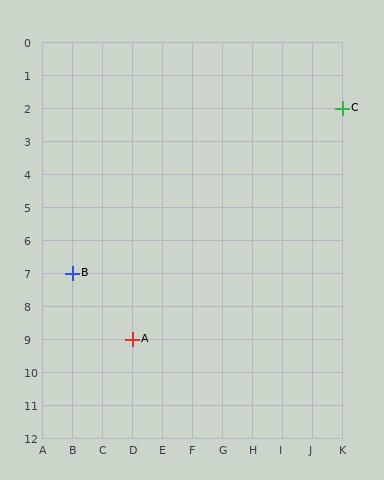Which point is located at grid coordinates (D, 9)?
Point A is at (D, 9).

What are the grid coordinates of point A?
Point A is at grid coordinates (D, 9).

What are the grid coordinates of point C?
Point C is at grid coordinates (K, 2).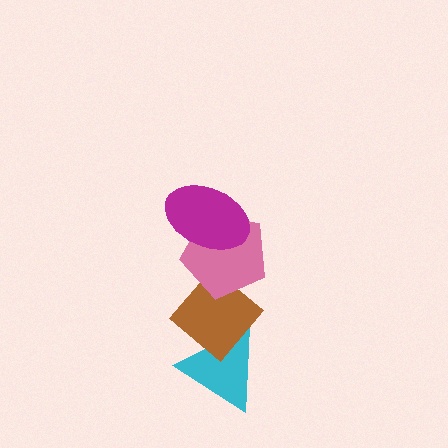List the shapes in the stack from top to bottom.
From top to bottom: the magenta ellipse, the pink pentagon, the brown diamond, the cyan triangle.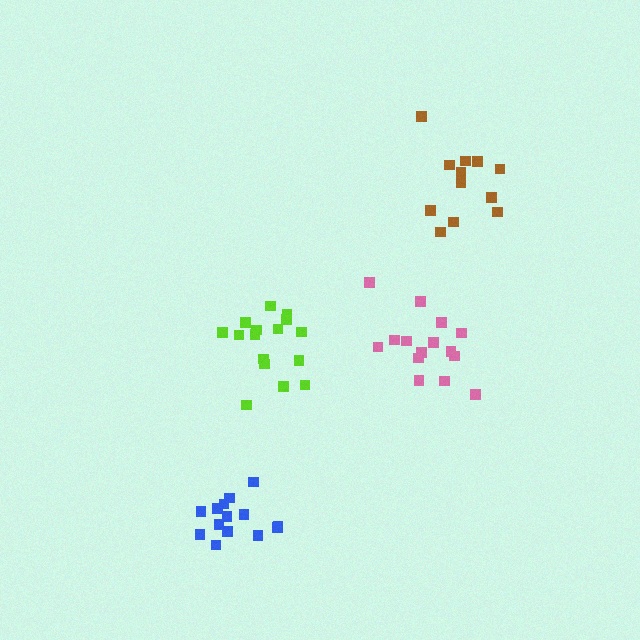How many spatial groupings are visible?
There are 4 spatial groupings.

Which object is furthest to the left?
The blue cluster is leftmost.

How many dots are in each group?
Group 1: 15 dots, Group 2: 16 dots, Group 3: 15 dots, Group 4: 12 dots (58 total).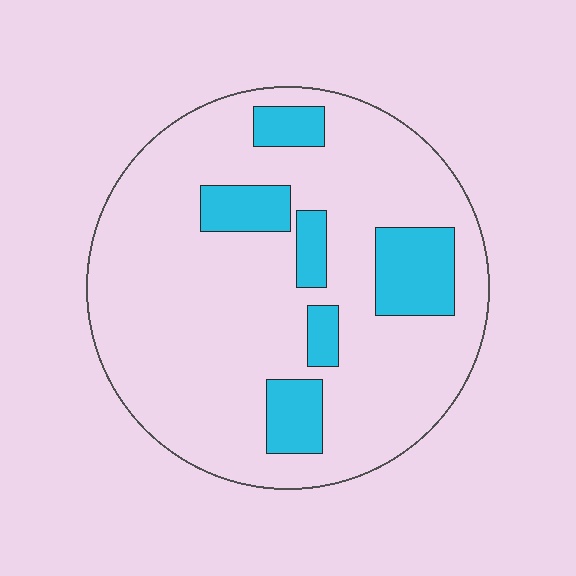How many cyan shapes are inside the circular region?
6.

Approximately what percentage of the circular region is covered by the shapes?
Approximately 20%.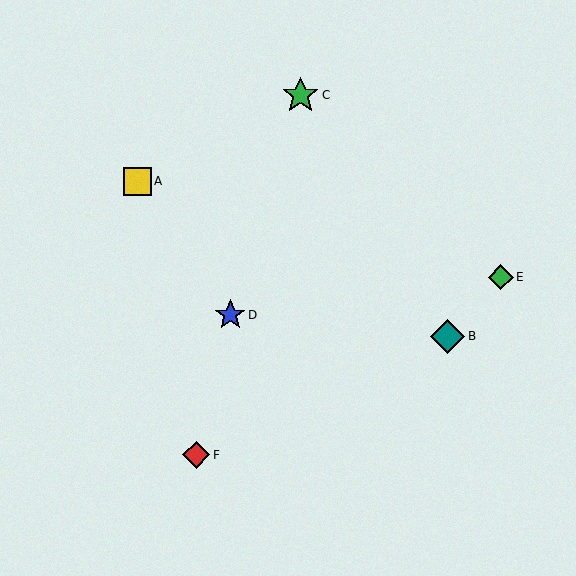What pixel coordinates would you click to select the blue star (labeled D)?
Click at (230, 315) to select the blue star D.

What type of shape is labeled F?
Shape F is a red diamond.